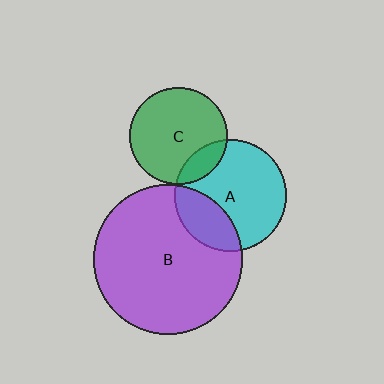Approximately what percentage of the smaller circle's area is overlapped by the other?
Approximately 30%.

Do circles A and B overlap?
Yes.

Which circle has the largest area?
Circle B (purple).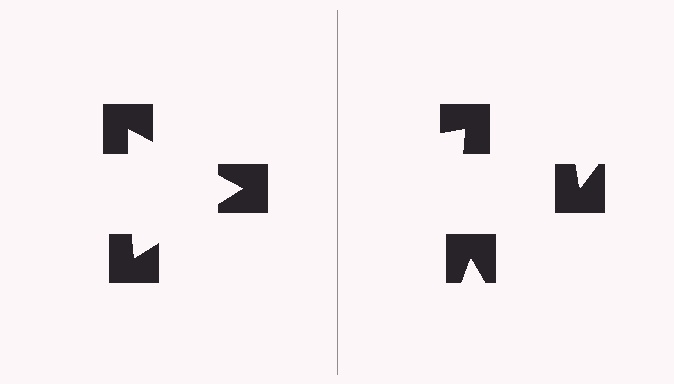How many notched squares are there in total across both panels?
6 — 3 on each side.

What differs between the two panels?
The notched squares are positioned identically on both sides; only the wedge orientations differ. On the left they align to a triangle; on the right they are misaligned.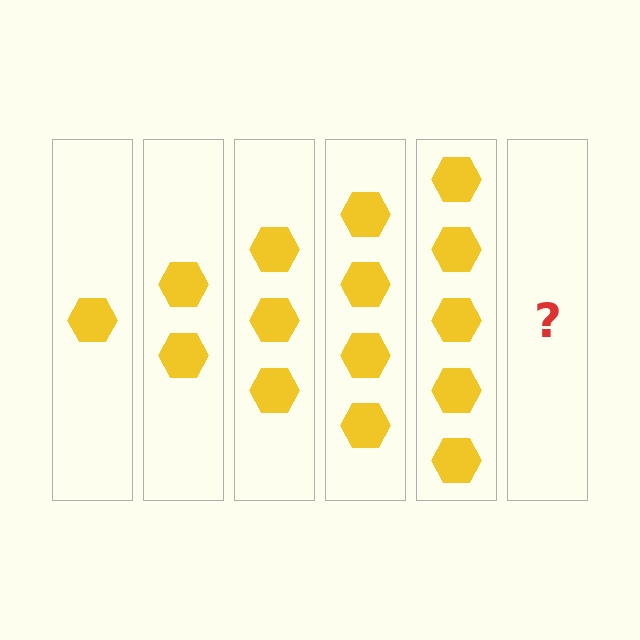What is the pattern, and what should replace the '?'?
The pattern is that each step adds one more hexagon. The '?' should be 6 hexagons.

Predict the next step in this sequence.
The next step is 6 hexagons.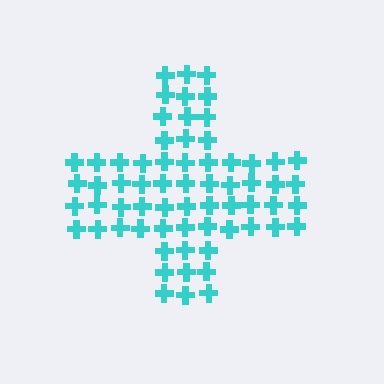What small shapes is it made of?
It is made of small crosses.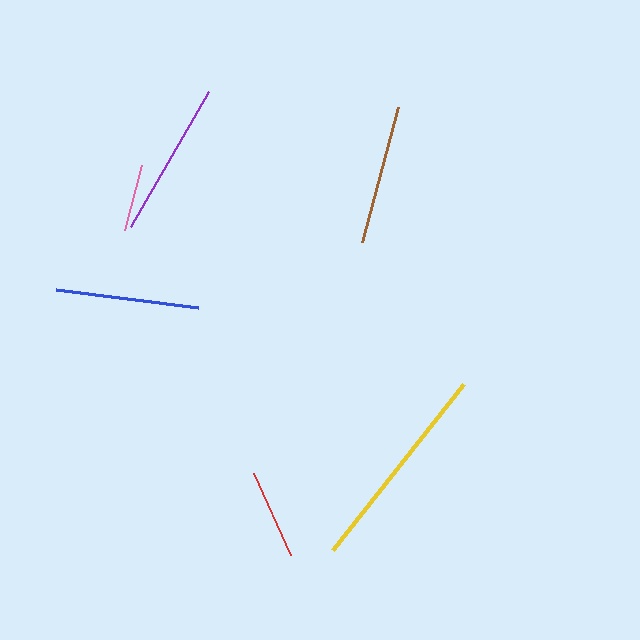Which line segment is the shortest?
The pink line is the shortest at approximately 67 pixels.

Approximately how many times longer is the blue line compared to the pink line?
The blue line is approximately 2.1 times the length of the pink line.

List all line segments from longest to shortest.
From longest to shortest: yellow, purple, blue, brown, red, pink.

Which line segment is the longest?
The yellow line is the longest at approximately 212 pixels.